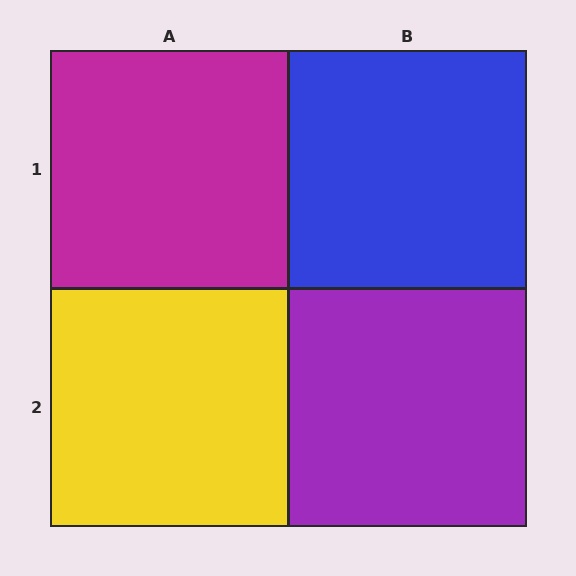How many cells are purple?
1 cell is purple.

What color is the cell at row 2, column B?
Purple.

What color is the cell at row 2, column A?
Yellow.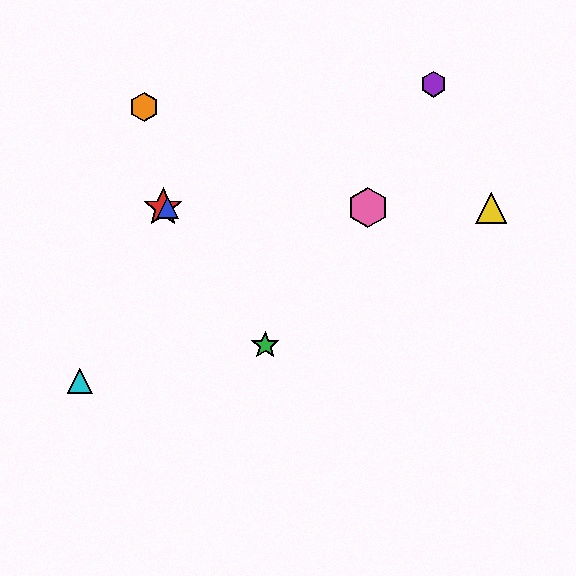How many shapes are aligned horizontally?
4 shapes (the red star, the blue triangle, the yellow triangle, the pink hexagon) are aligned horizontally.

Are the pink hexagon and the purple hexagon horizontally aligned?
No, the pink hexagon is at y≈208 and the purple hexagon is at y≈84.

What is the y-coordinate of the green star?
The green star is at y≈345.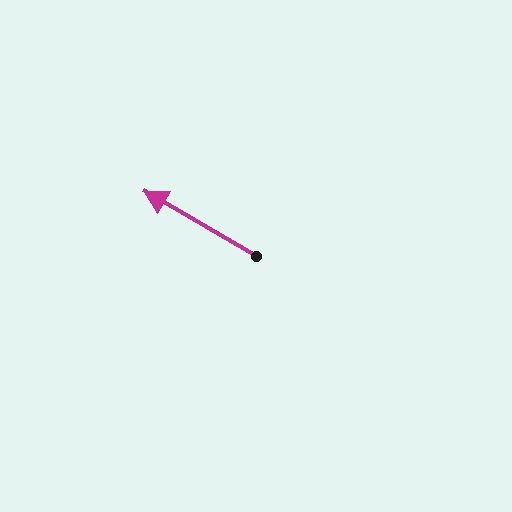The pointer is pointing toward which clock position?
Roughly 10 o'clock.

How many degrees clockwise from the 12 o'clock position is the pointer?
Approximately 300 degrees.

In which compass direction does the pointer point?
Northwest.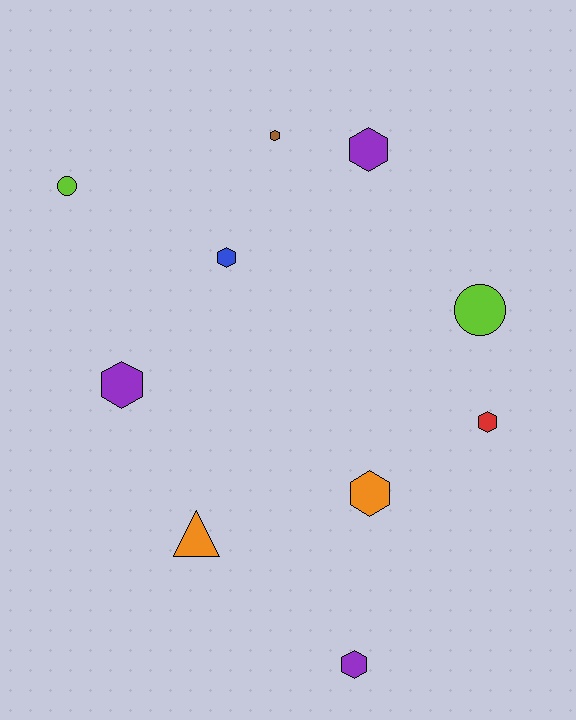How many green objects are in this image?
There are no green objects.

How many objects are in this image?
There are 10 objects.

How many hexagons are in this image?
There are 7 hexagons.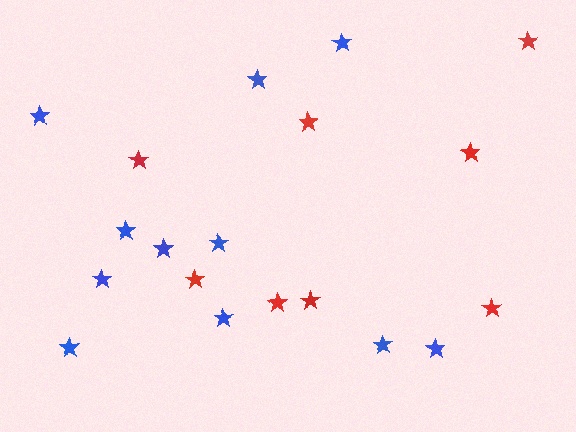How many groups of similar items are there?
There are 2 groups: one group of blue stars (11) and one group of red stars (8).